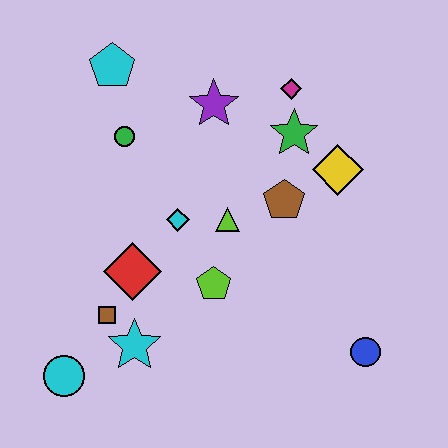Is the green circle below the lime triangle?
No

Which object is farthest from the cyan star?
The magenta diamond is farthest from the cyan star.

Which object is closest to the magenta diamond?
The green star is closest to the magenta diamond.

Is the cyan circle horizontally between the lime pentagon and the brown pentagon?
No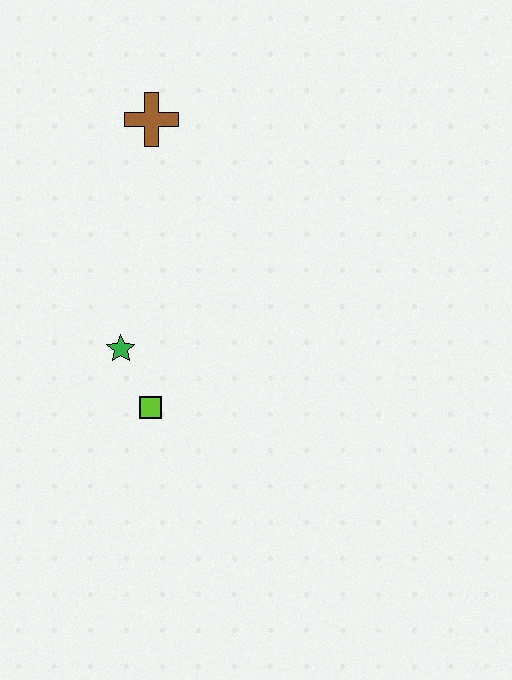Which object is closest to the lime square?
The green star is closest to the lime square.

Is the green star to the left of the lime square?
Yes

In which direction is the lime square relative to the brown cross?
The lime square is below the brown cross.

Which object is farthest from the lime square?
The brown cross is farthest from the lime square.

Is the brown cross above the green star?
Yes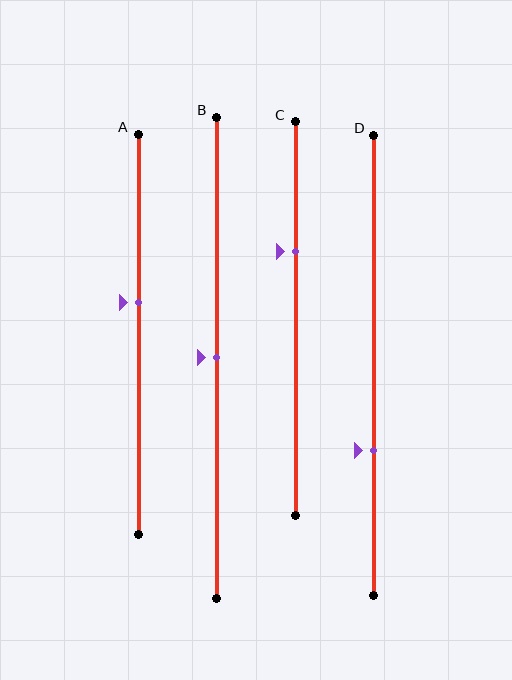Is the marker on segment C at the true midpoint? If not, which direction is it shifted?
No, the marker on segment C is shifted upward by about 17% of the segment length.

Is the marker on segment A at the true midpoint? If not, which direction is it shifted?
No, the marker on segment A is shifted upward by about 8% of the segment length.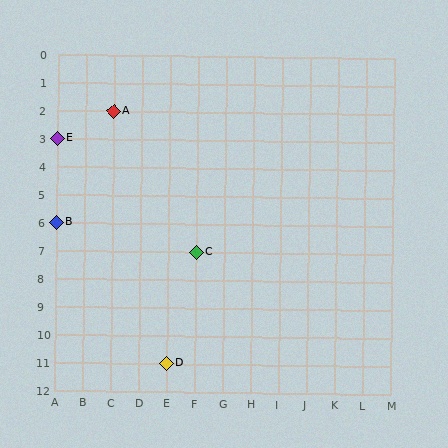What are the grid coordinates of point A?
Point A is at grid coordinates (C, 2).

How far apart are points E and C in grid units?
Points E and C are 5 columns and 4 rows apart (about 6.4 grid units diagonally).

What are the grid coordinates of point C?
Point C is at grid coordinates (F, 7).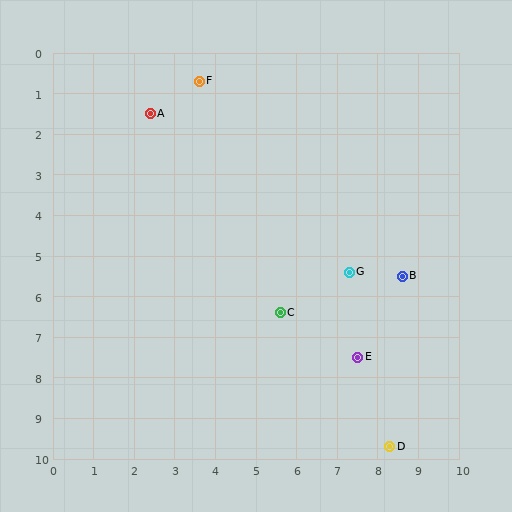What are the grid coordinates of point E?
Point E is at approximately (7.5, 7.5).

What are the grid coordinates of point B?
Point B is at approximately (8.6, 5.5).